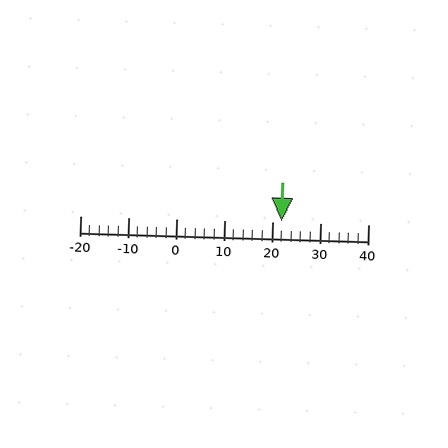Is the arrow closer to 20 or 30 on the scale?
The arrow is closer to 20.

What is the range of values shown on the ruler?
The ruler shows values from -20 to 40.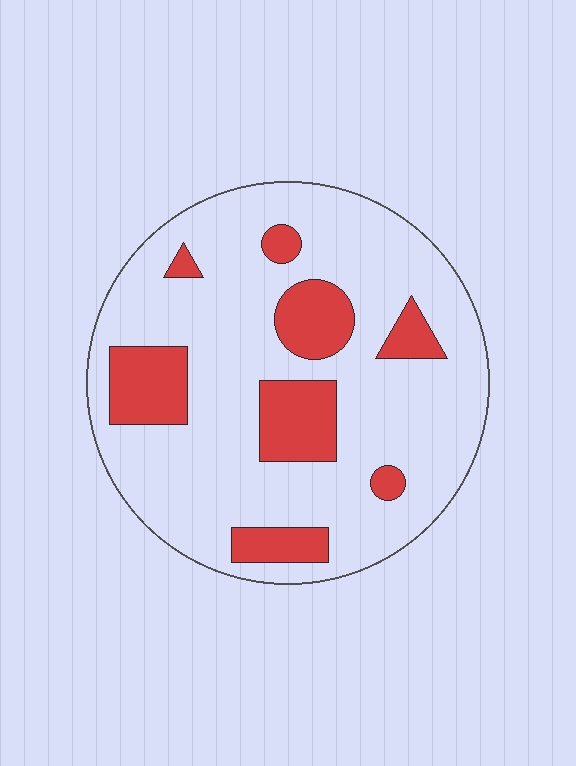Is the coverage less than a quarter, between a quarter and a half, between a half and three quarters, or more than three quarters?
Less than a quarter.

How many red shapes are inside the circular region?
8.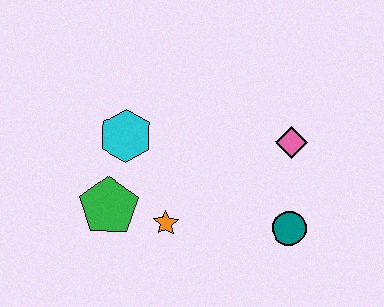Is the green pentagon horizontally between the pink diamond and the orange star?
No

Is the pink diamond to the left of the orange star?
No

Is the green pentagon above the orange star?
Yes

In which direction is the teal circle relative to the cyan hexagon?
The teal circle is to the right of the cyan hexagon.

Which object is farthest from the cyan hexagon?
The teal circle is farthest from the cyan hexagon.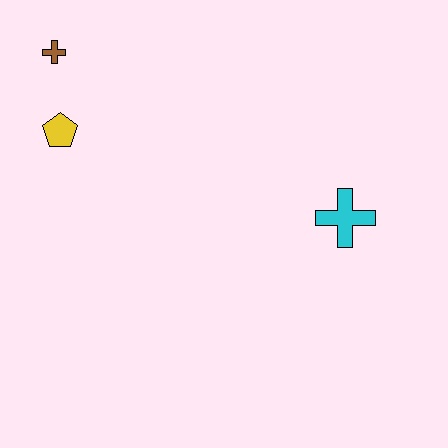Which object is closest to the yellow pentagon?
The brown cross is closest to the yellow pentagon.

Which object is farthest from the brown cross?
The cyan cross is farthest from the brown cross.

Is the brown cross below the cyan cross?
No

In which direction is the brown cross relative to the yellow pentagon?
The brown cross is above the yellow pentagon.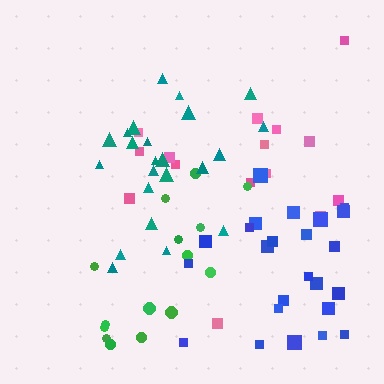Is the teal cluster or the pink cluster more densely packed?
Teal.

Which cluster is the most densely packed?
Blue.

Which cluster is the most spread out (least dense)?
Pink.